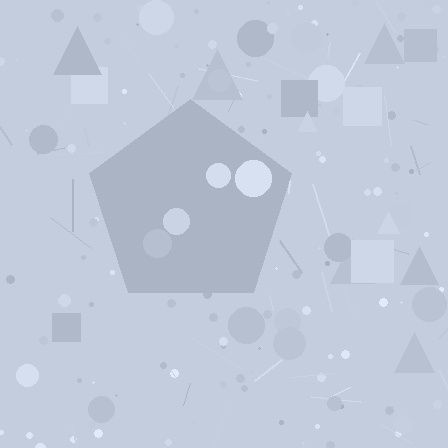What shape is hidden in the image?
A pentagon is hidden in the image.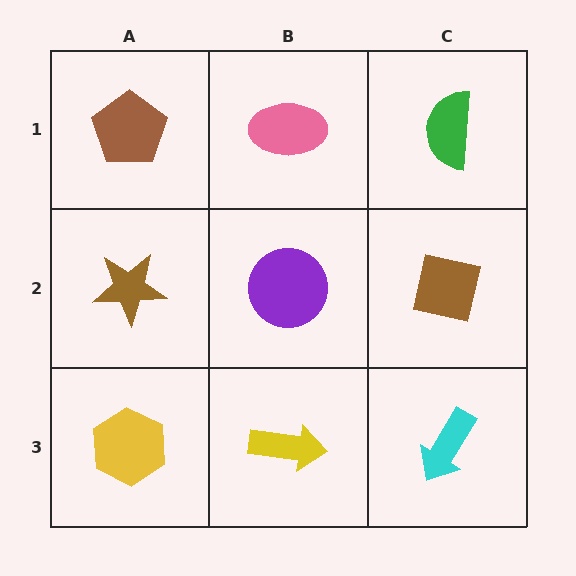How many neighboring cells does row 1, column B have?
3.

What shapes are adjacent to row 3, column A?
A brown star (row 2, column A), a yellow arrow (row 3, column B).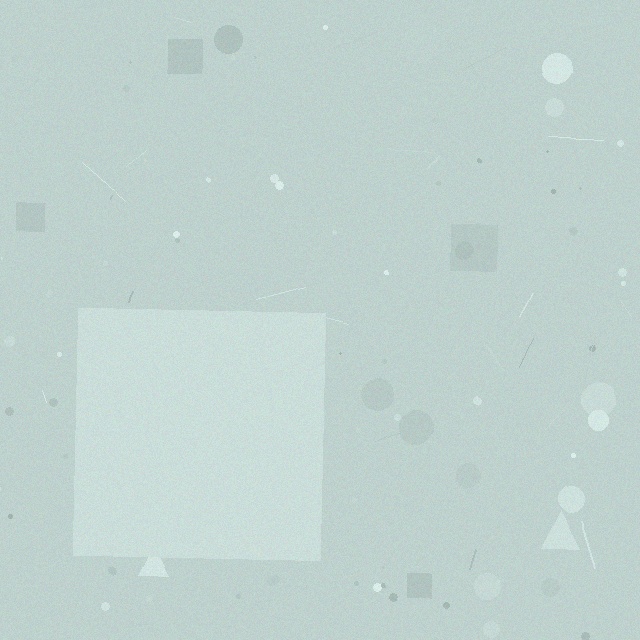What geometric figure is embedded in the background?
A square is embedded in the background.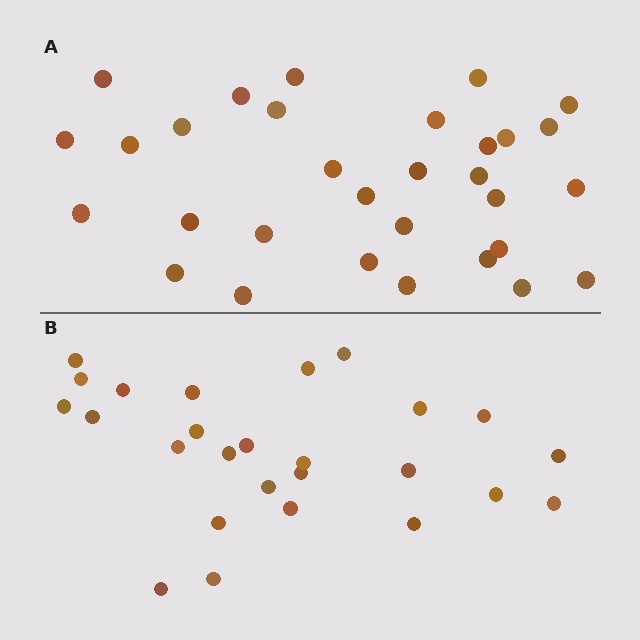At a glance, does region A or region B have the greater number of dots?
Region A (the top region) has more dots.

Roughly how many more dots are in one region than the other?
Region A has about 5 more dots than region B.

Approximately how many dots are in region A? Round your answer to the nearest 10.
About 30 dots. (The exact count is 31, which rounds to 30.)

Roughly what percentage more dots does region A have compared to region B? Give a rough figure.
About 20% more.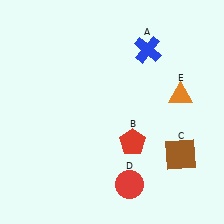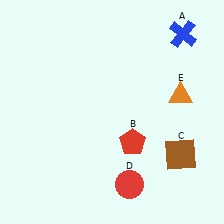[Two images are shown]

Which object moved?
The blue cross (A) moved right.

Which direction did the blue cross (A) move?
The blue cross (A) moved right.